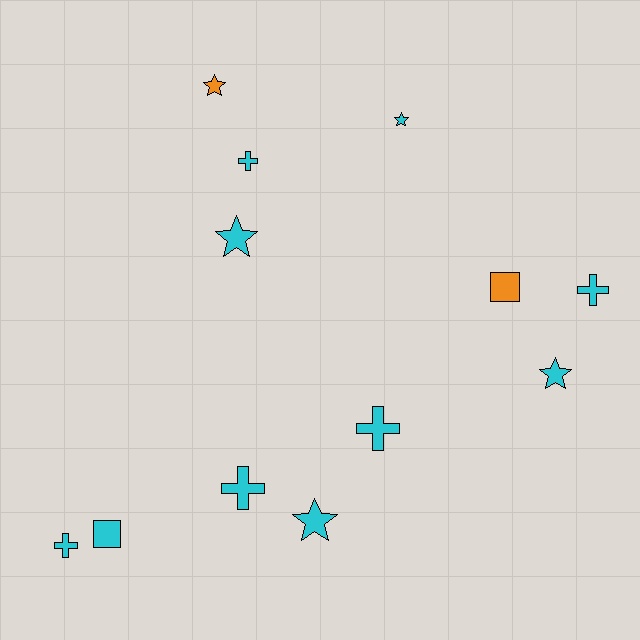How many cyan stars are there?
There are 4 cyan stars.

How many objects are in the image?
There are 12 objects.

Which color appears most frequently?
Cyan, with 10 objects.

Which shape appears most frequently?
Cross, with 5 objects.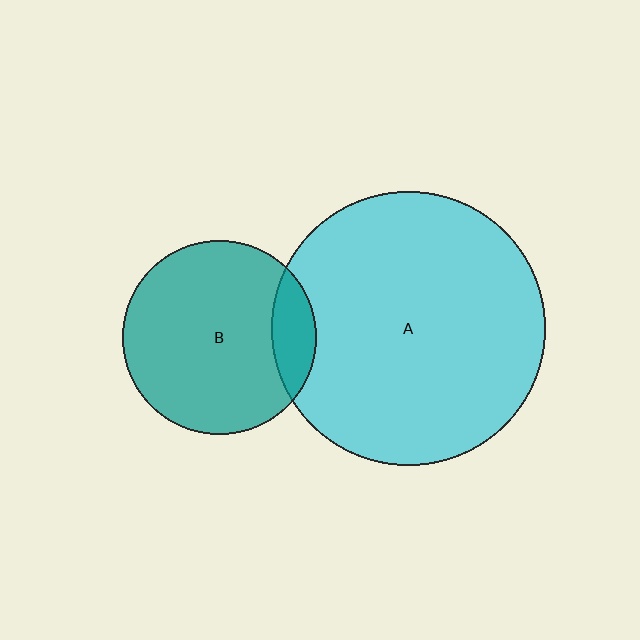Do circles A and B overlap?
Yes.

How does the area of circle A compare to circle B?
Approximately 2.0 times.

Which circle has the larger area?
Circle A (cyan).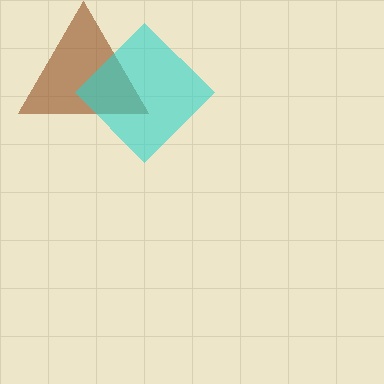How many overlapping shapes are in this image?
There are 2 overlapping shapes in the image.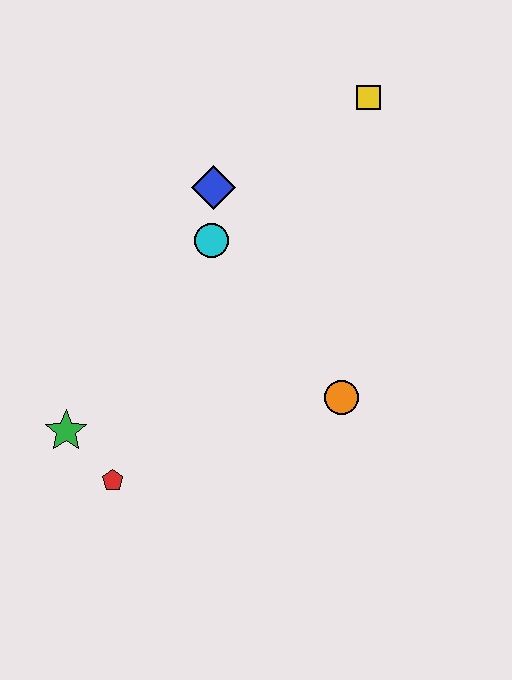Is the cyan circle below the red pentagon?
No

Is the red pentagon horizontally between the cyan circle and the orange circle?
No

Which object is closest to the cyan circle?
The blue diamond is closest to the cyan circle.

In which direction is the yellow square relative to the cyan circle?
The yellow square is to the right of the cyan circle.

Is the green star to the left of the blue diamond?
Yes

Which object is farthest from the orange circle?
The yellow square is farthest from the orange circle.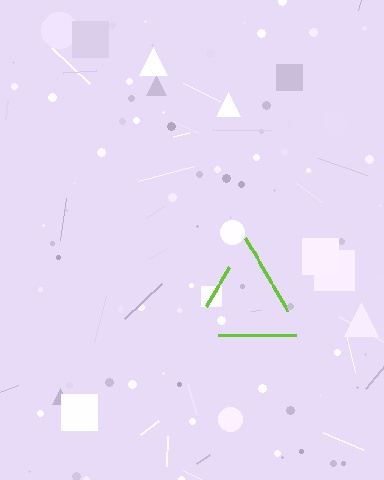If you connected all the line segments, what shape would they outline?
They would outline a triangle.